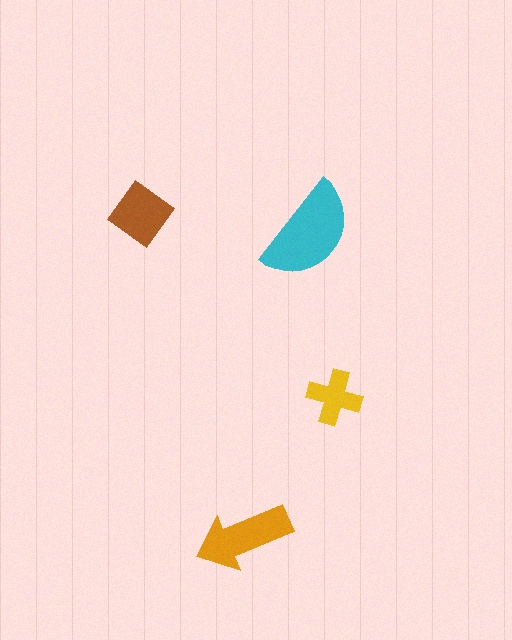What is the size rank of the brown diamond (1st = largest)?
3rd.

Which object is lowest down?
The orange arrow is bottommost.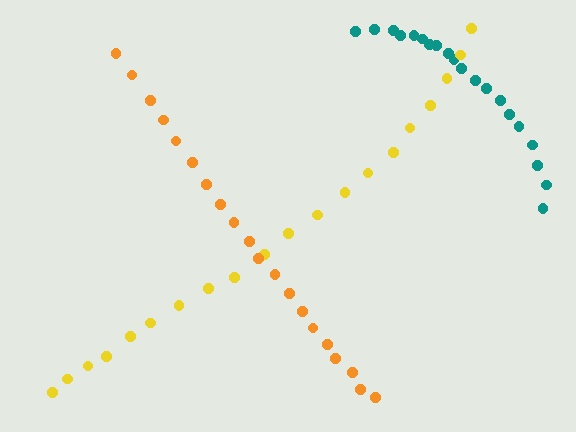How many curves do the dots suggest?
There are 3 distinct paths.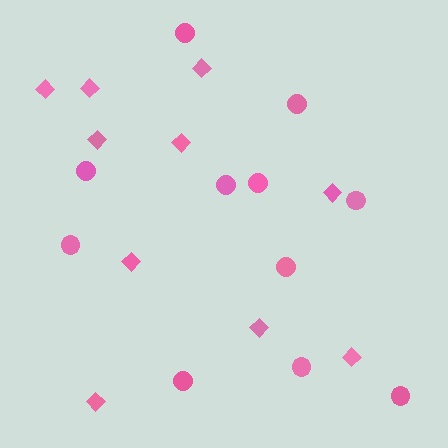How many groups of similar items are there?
There are 2 groups: one group of diamonds (10) and one group of circles (11).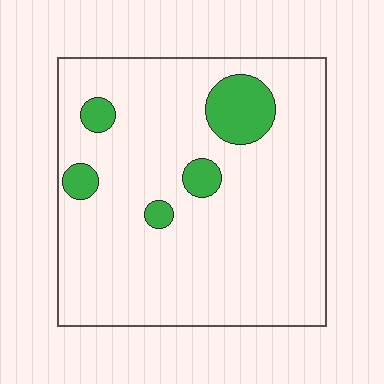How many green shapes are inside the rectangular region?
5.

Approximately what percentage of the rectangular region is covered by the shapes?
Approximately 10%.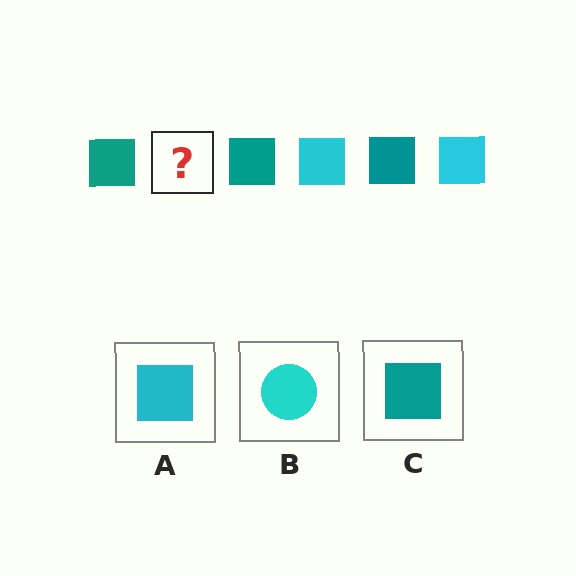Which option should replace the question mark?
Option A.